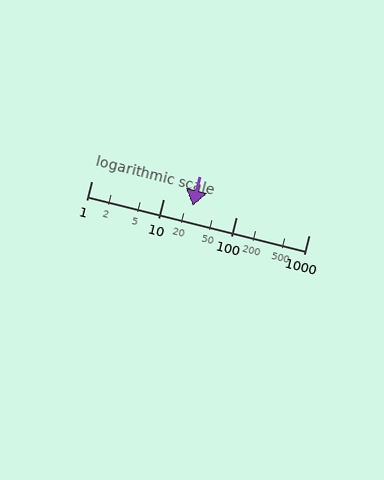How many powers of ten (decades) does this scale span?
The scale spans 3 decades, from 1 to 1000.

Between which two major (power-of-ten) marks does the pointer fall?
The pointer is between 10 and 100.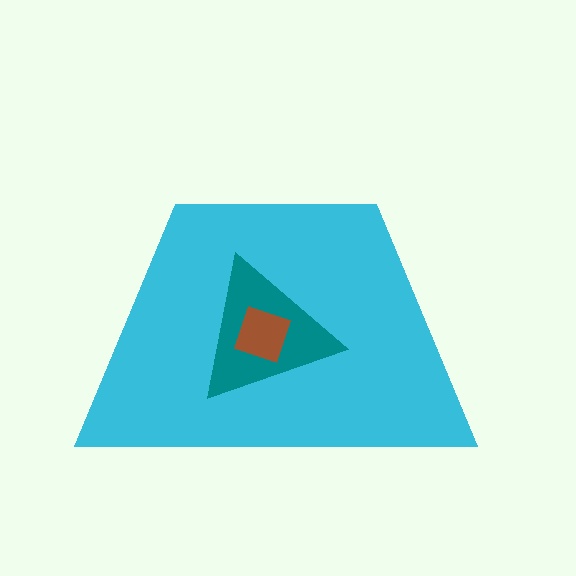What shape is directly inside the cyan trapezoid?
The teal triangle.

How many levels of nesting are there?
3.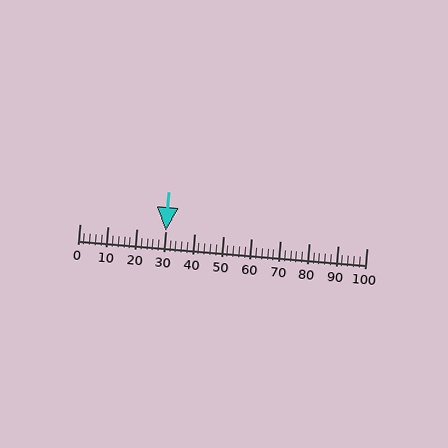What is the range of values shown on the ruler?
The ruler shows values from 0 to 100.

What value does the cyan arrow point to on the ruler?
The cyan arrow points to approximately 30.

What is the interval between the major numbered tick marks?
The major tick marks are spaced 10 units apart.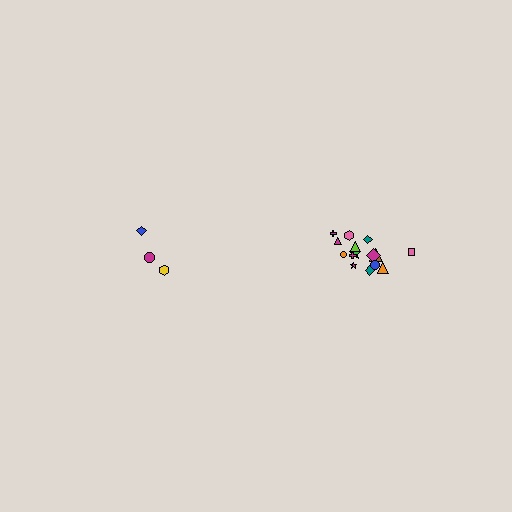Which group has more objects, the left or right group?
The right group.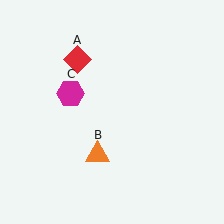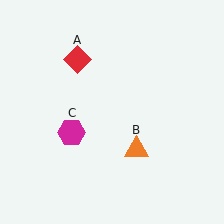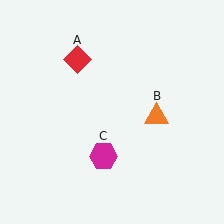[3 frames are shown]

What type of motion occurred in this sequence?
The orange triangle (object B), magenta hexagon (object C) rotated counterclockwise around the center of the scene.